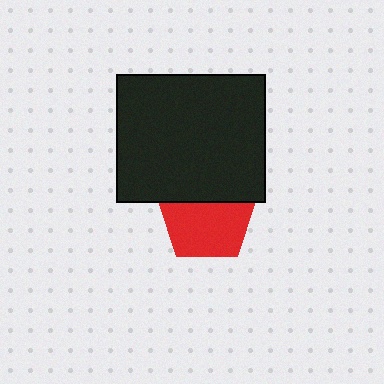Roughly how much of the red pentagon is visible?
About half of it is visible (roughly 64%).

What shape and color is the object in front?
The object in front is a black rectangle.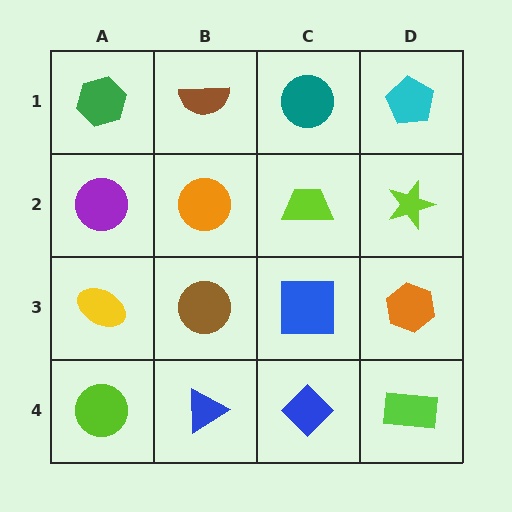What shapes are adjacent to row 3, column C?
A lime trapezoid (row 2, column C), a blue diamond (row 4, column C), a brown circle (row 3, column B), an orange hexagon (row 3, column D).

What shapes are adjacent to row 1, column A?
A purple circle (row 2, column A), a brown semicircle (row 1, column B).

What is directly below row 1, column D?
A lime star.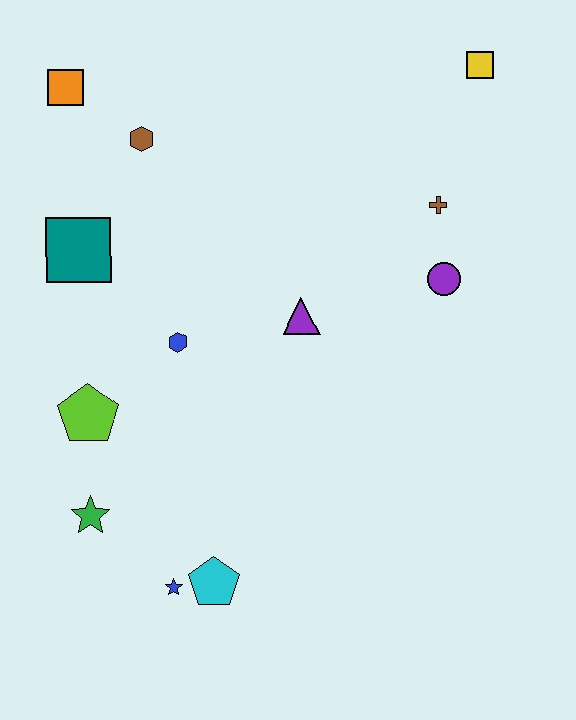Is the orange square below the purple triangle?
No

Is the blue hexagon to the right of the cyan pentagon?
No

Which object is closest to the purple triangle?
The blue hexagon is closest to the purple triangle.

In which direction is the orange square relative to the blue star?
The orange square is above the blue star.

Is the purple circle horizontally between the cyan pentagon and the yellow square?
Yes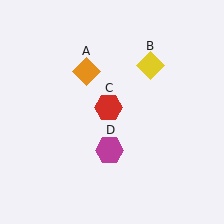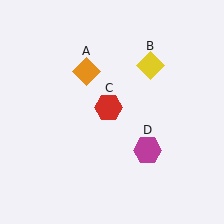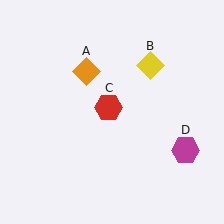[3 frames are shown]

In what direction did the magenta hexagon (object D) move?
The magenta hexagon (object D) moved right.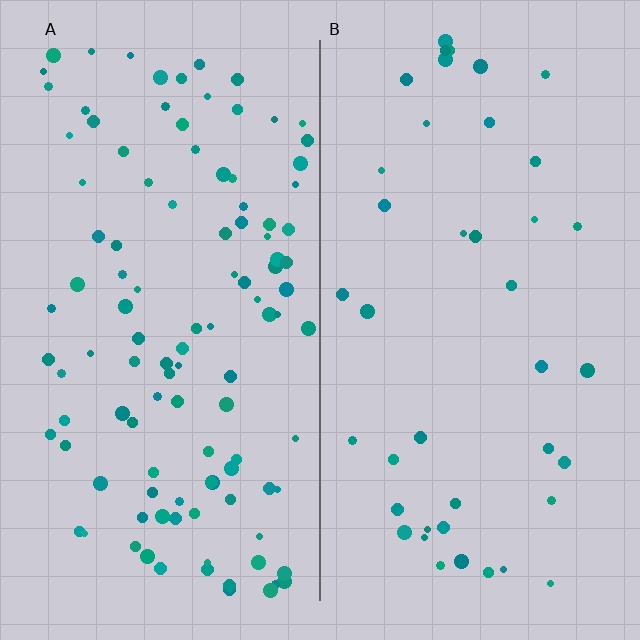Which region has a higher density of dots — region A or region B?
A (the left).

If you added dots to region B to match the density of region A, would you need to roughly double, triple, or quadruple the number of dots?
Approximately triple.